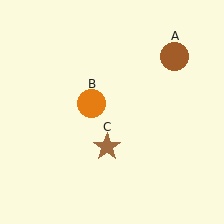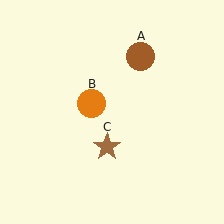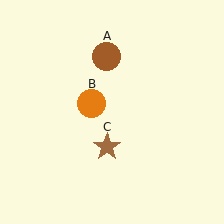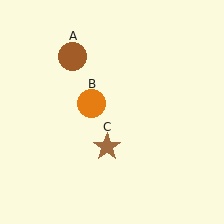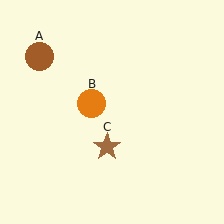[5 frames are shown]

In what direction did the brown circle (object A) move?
The brown circle (object A) moved left.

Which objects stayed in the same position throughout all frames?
Orange circle (object B) and brown star (object C) remained stationary.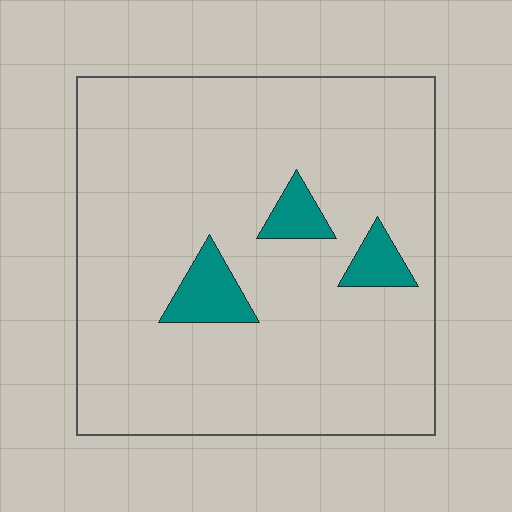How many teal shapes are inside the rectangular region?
3.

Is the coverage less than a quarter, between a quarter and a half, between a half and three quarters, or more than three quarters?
Less than a quarter.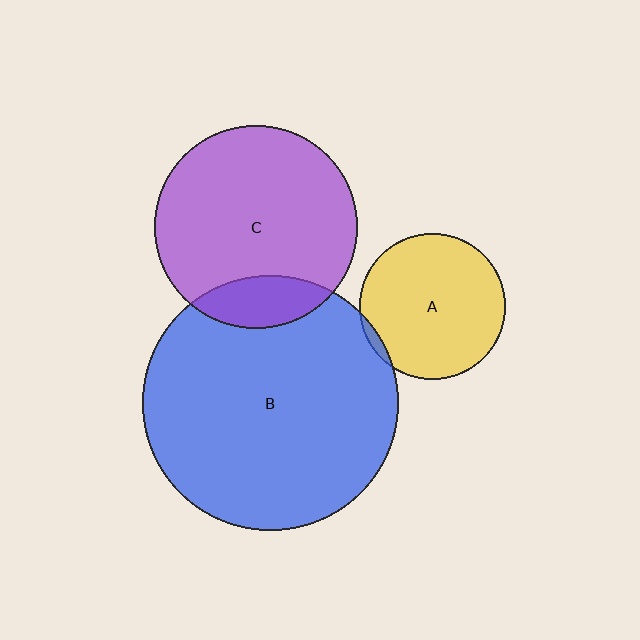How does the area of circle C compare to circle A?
Approximately 1.9 times.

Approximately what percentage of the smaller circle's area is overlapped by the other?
Approximately 5%.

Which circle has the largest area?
Circle B (blue).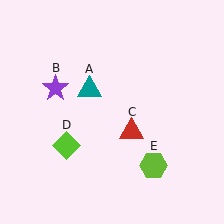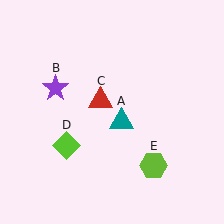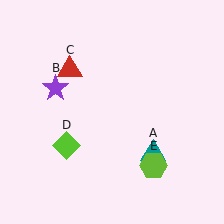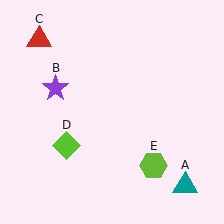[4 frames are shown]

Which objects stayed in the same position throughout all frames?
Purple star (object B) and lime diamond (object D) and lime hexagon (object E) remained stationary.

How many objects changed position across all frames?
2 objects changed position: teal triangle (object A), red triangle (object C).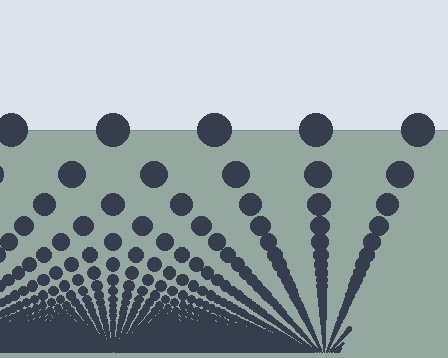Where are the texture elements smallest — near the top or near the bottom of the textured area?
Near the bottom.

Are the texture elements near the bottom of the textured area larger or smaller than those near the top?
Smaller. The gradient is inverted — elements near the bottom are smaller and denser.